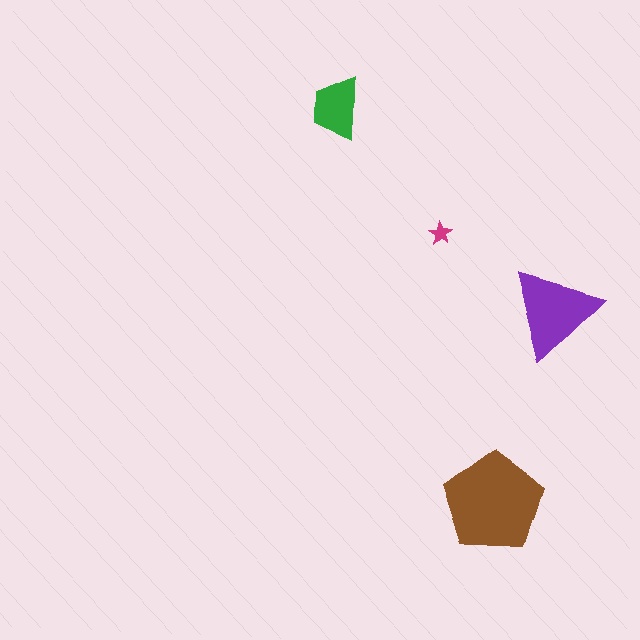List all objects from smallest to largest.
The magenta star, the green trapezoid, the purple triangle, the brown pentagon.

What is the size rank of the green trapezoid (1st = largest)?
3rd.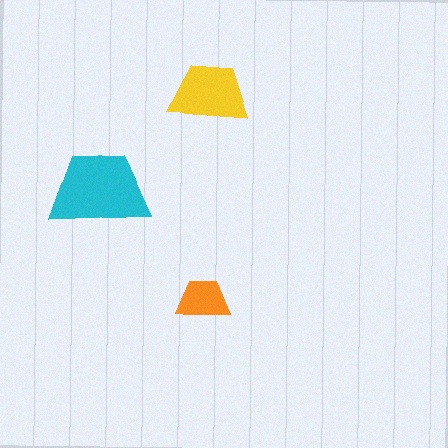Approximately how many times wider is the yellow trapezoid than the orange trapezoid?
About 1.5 times wider.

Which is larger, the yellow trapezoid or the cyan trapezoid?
The cyan one.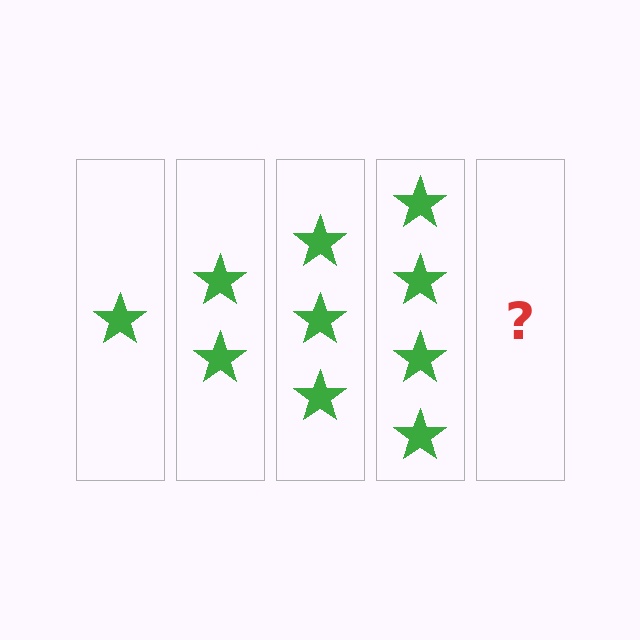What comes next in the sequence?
The next element should be 5 stars.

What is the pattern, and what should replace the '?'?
The pattern is that each step adds one more star. The '?' should be 5 stars.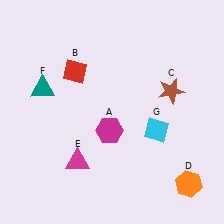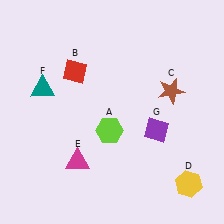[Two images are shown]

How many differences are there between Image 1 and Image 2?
There are 3 differences between the two images.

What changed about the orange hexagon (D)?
In Image 1, D is orange. In Image 2, it changed to yellow.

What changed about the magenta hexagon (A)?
In Image 1, A is magenta. In Image 2, it changed to lime.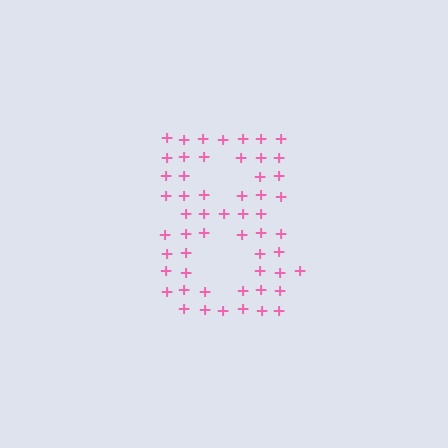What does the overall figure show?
The overall figure shows the digit 8.